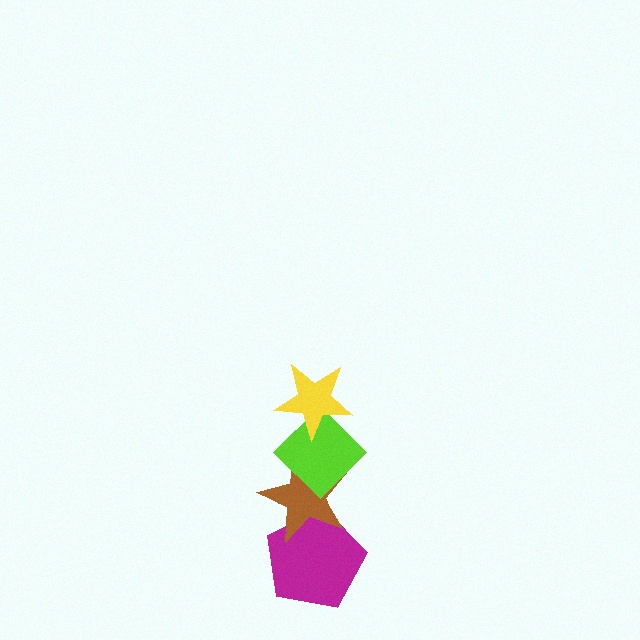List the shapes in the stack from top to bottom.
From top to bottom: the yellow star, the lime diamond, the brown star, the magenta pentagon.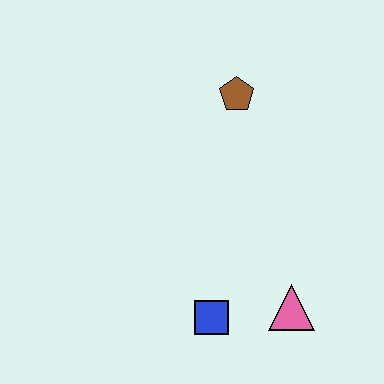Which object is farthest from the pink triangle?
The brown pentagon is farthest from the pink triangle.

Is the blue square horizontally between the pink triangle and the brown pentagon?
No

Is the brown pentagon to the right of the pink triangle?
No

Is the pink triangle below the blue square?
No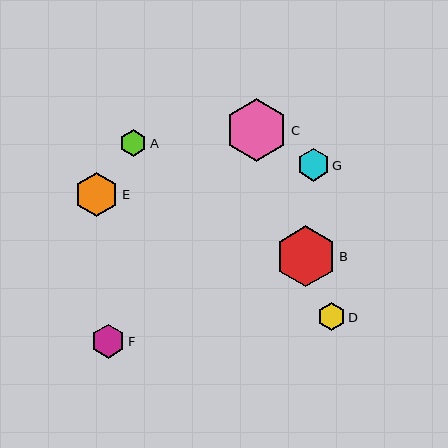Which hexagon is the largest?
Hexagon C is the largest with a size of approximately 62 pixels.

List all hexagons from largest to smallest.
From largest to smallest: C, B, E, F, G, D, A.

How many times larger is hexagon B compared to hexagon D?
Hexagon B is approximately 2.2 times the size of hexagon D.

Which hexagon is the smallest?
Hexagon A is the smallest with a size of approximately 27 pixels.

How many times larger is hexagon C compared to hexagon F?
Hexagon C is approximately 1.8 times the size of hexagon F.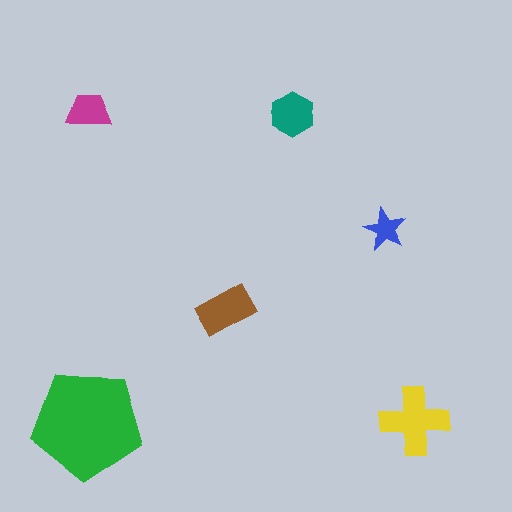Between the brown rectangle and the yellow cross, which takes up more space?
The yellow cross.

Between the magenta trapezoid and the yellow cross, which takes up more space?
The yellow cross.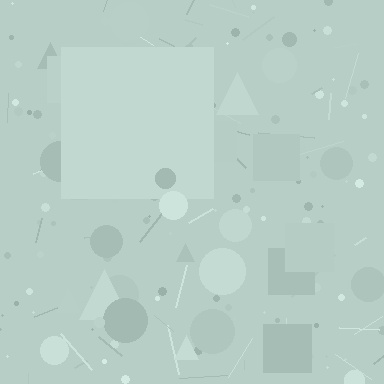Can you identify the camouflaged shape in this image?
The camouflaged shape is a square.